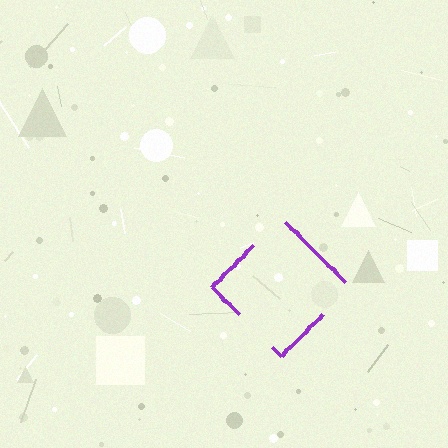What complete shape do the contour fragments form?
The contour fragments form a diamond.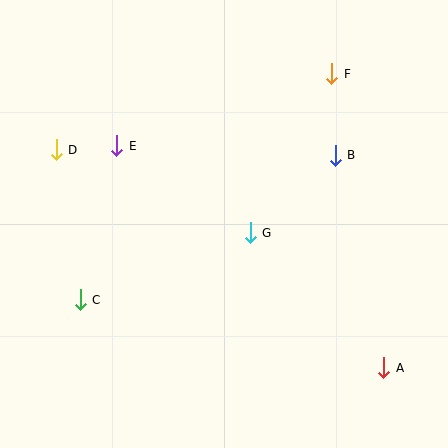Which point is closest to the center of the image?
Point G at (250, 233) is closest to the center.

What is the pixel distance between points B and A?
The distance between B and A is 218 pixels.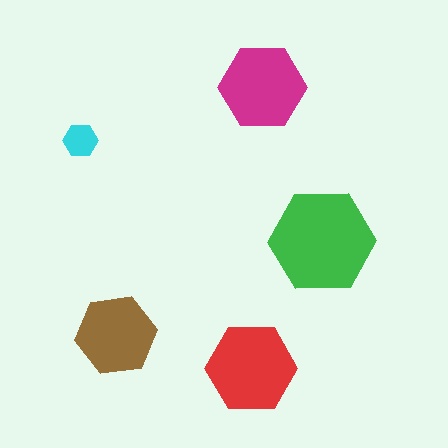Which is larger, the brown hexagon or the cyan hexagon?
The brown one.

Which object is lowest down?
The red hexagon is bottommost.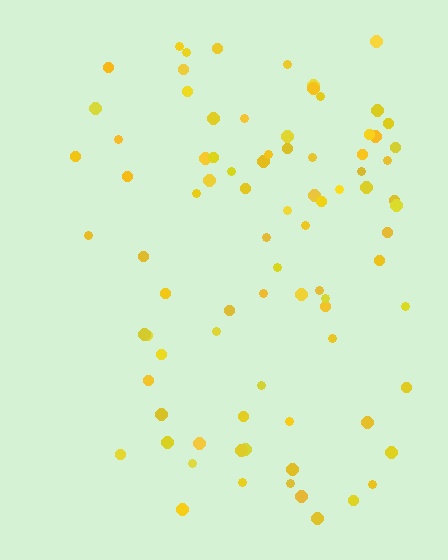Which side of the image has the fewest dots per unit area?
The left.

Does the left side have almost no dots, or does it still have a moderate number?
Still a moderate number, just noticeably fewer than the right.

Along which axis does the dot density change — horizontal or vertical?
Horizontal.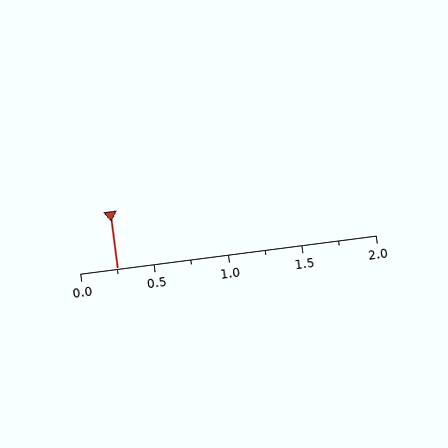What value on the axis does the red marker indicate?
The marker indicates approximately 0.25.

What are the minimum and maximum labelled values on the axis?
The axis runs from 0.0 to 2.0.